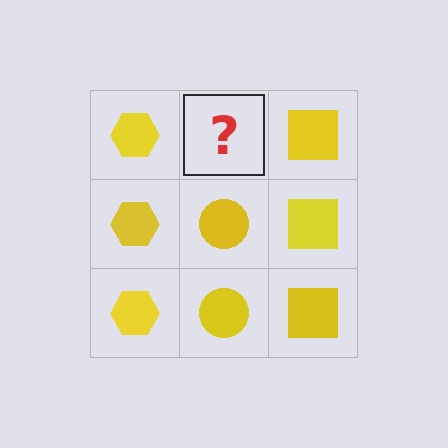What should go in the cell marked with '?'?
The missing cell should contain a yellow circle.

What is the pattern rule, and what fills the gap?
The rule is that each column has a consistent shape. The gap should be filled with a yellow circle.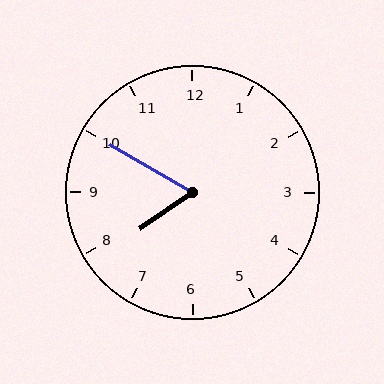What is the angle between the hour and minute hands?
Approximately 65 degrees.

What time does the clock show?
7:50.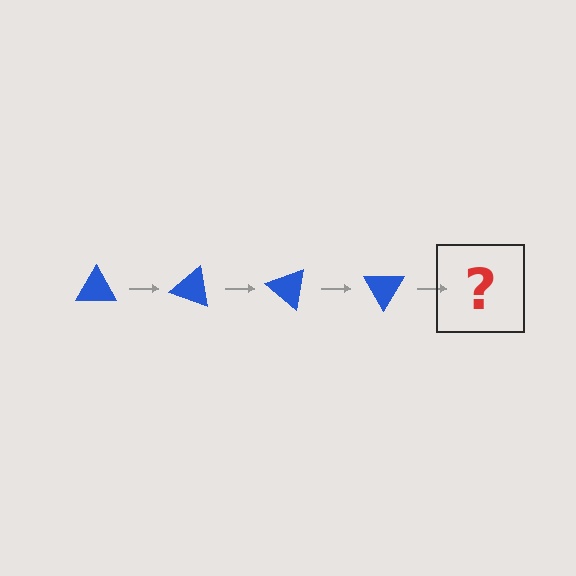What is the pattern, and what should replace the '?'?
The pattern is that the triangle rotates 20 degrees each step. The '?' should be a blue triangle rotated 80 degrees.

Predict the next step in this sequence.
The next step is a blue triangle rotated 80 degrees.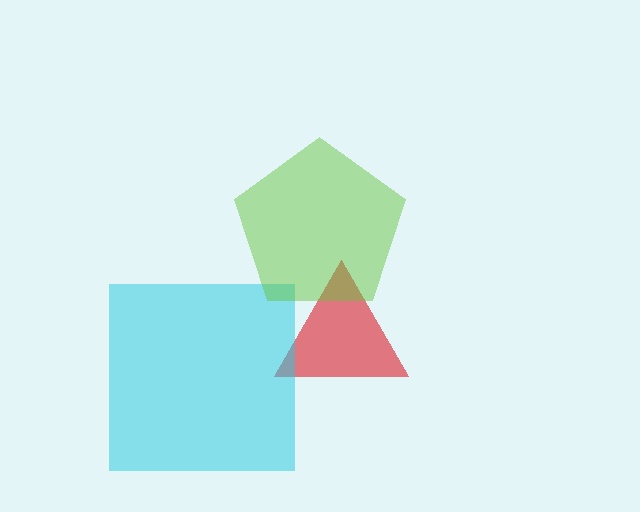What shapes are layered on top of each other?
The layered shapes are: a red triangle, a cyan square, a lime pentagon.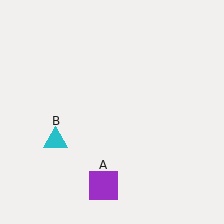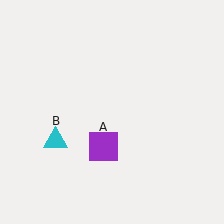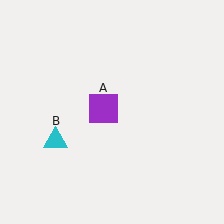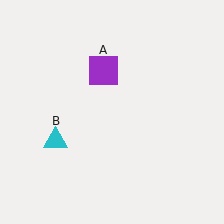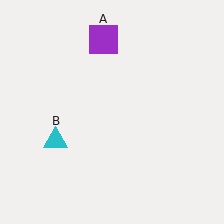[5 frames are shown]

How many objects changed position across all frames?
1 object changed position: purple square (object A).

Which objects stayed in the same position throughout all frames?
Cyan triangle (object B) remained stationary.